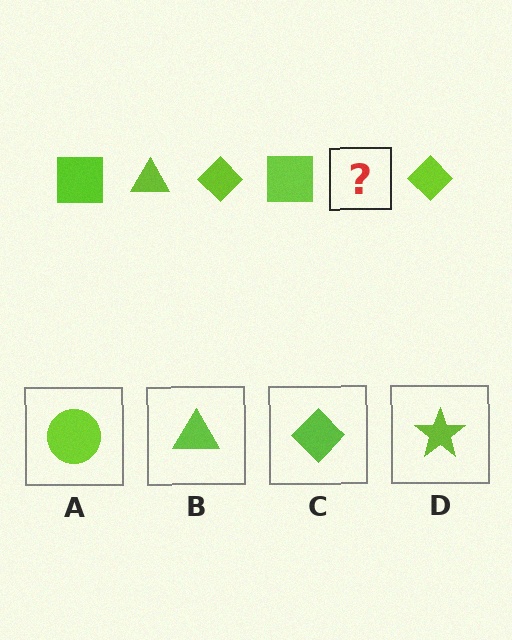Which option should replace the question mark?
Option B.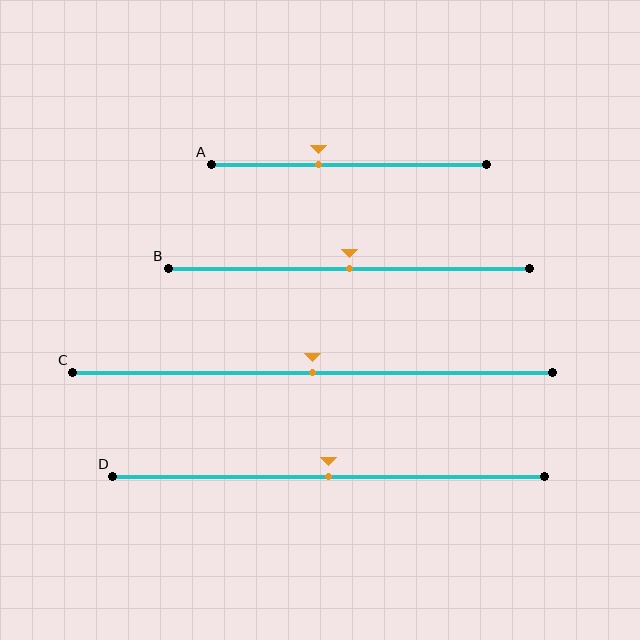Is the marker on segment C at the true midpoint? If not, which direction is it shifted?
Yes, the marker on segment C is at the true midpoint.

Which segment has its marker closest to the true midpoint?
Segment B has its marker closest to the true midpoint.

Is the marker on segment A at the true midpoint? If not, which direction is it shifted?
No, the marker on segment A is shifted to the left by about 11% of the segment length.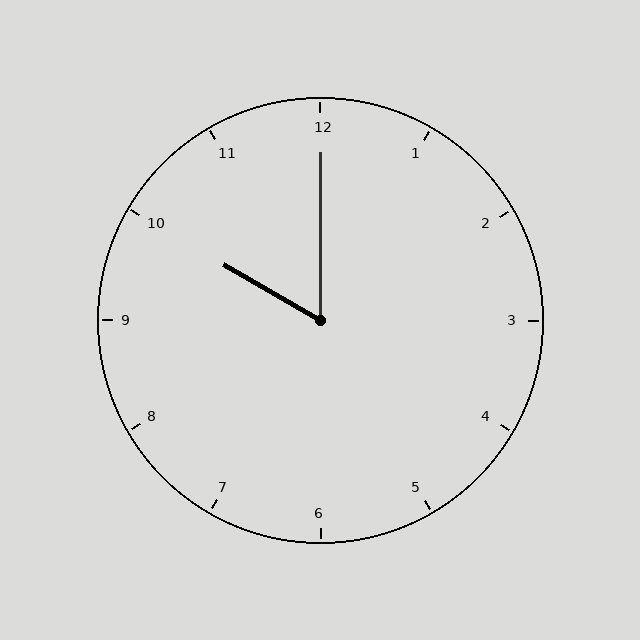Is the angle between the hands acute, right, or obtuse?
It is acute.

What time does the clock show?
10:00.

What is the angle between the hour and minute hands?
Approximately 60 degrees.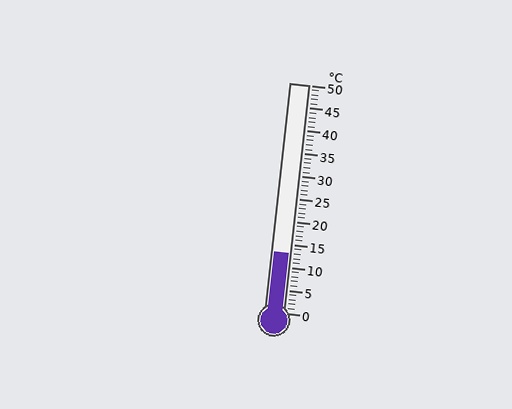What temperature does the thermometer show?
The thermometer shows approximately 13°C.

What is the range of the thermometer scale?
The thermometer scale ranges from 0°C to 50°C.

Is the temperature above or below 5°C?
The temperature is above 5°C.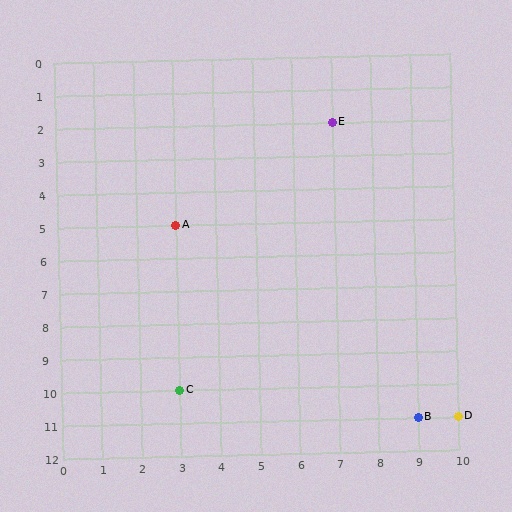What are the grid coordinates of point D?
Point D is at grid coordinates (10, 11).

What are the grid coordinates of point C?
Point C is at grid coordinates (3, 10).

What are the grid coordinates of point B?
Point B is at grid coordinates (9, 11).